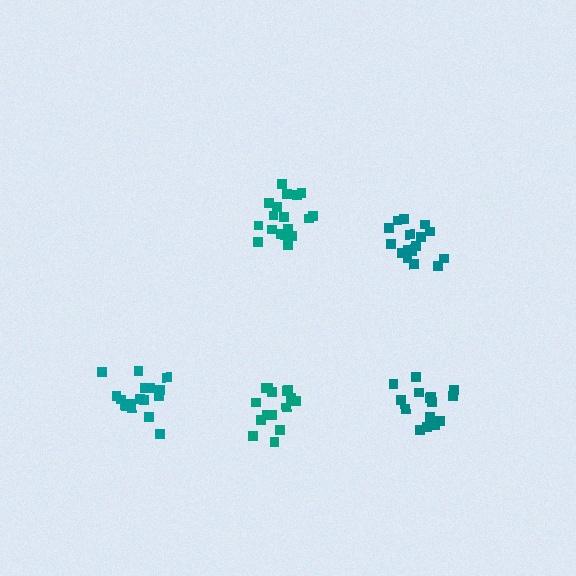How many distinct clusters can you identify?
There are 5 distinct clusters.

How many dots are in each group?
Group 1: 15 dots, Group 2: 17 dots, Group 3: 18 dots, Group 4: 15 dots, Group 5: 16 dots (81 total).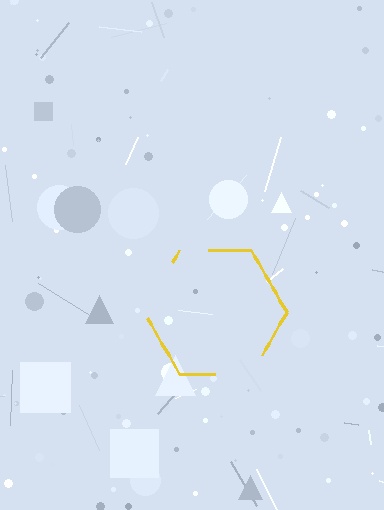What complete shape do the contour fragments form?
The contour fragments form a hexagon.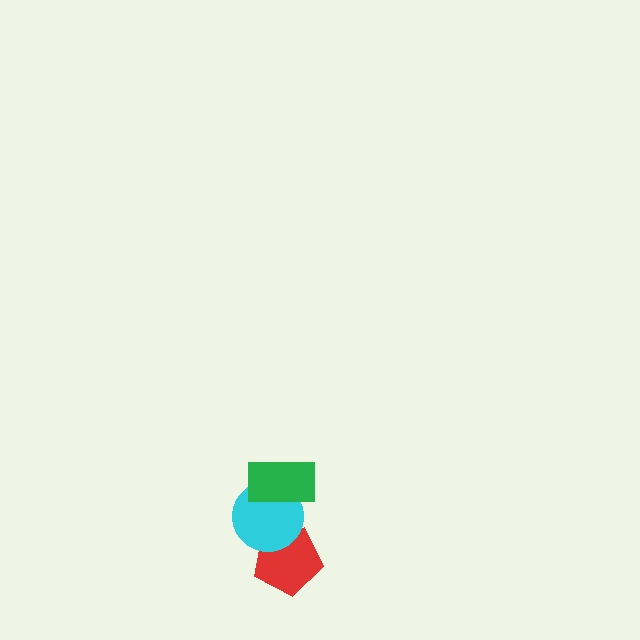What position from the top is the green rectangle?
The green rectangle is 1st from the top.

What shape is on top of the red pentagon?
The cyan circle is on top of the red pentagon.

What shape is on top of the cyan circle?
The green rectangle is on top of the cyan circle.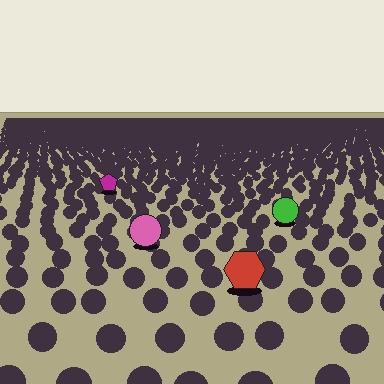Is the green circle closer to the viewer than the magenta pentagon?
Yes. The green circle is closer — you can tell from the texture gradient: the ground texture is coarser near it.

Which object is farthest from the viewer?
The magenta pentagon is farthest from the viewer. It appears smaller and the ground texture around it is denser.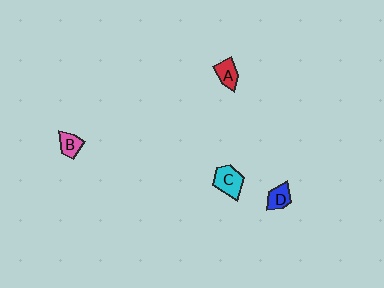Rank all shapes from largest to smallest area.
From largest to smallest: C (cyan), A (red), D (blue), B (pink).